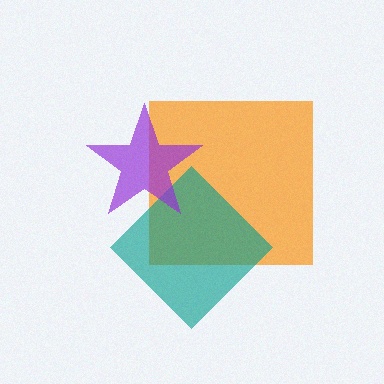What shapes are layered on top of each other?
The layered shapes are: an orange square, a teal diamond, a purple star.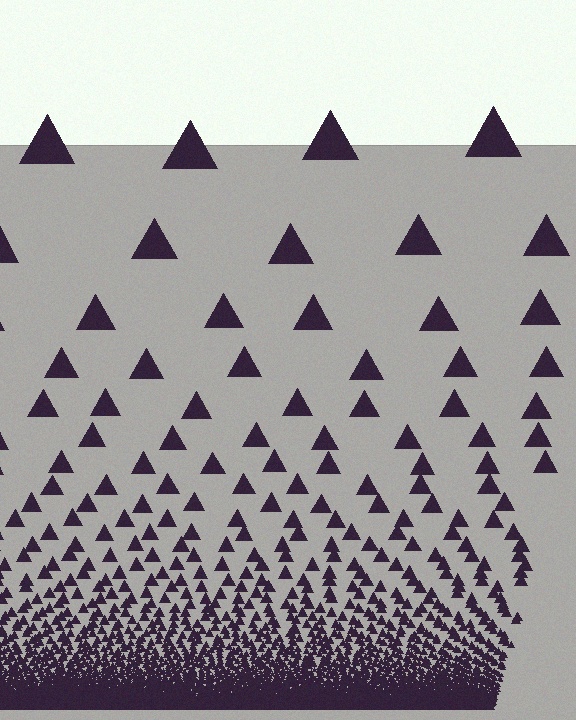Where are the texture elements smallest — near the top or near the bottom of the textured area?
Near the bottom.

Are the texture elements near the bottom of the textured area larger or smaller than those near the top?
Smaller. The gradient is inverted — elements near the bottom are smaller and denser.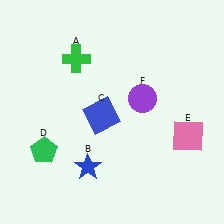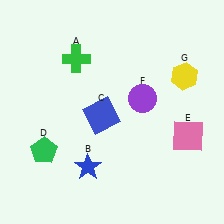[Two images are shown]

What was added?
A yellow hexagon (G) was added in Image 2.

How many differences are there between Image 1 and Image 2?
There is 1 difference between the two images.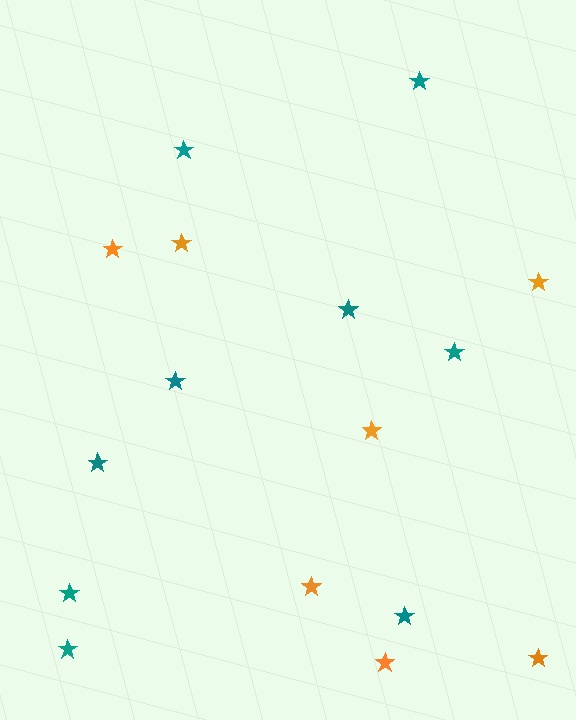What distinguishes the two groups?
There are 2 groups: one group of orange stars (7) and one group of teal stars (9).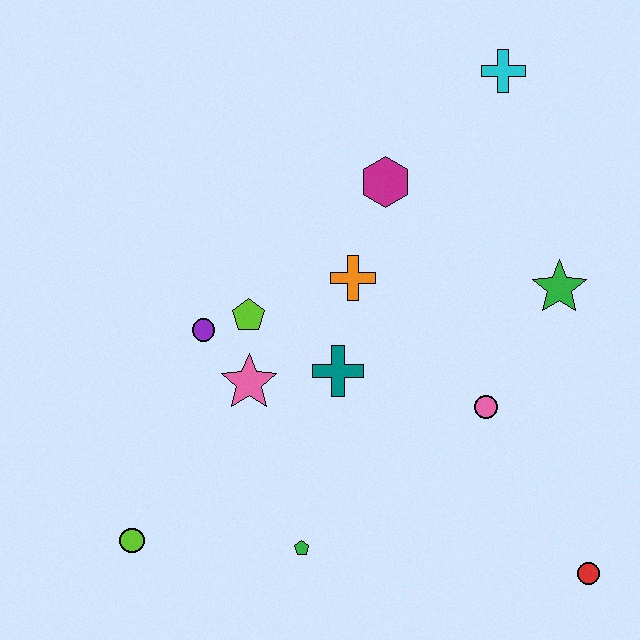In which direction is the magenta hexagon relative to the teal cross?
The magenta hexagon is above the teal cross.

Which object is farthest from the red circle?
The cyan cross is farthest from the red circle.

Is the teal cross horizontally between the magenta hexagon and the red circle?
No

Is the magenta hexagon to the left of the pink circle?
Yes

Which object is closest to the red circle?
The pink circle is closest to the red circle.